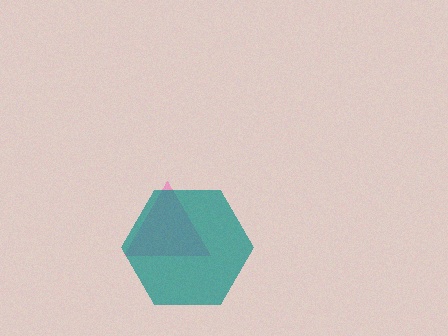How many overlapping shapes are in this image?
There are 2 overlapping shapes in the image.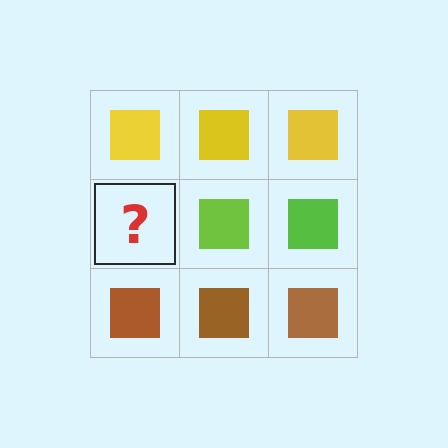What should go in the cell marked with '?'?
The missing cell should contain a lime square.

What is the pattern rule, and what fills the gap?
The rule is that each row has a consistent color. The gap should be filled with a lime square.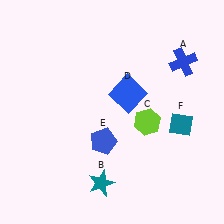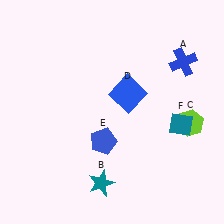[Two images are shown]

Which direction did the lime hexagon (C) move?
The lime hexagon (C) moved right.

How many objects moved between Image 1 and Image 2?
1 object moved between the two images.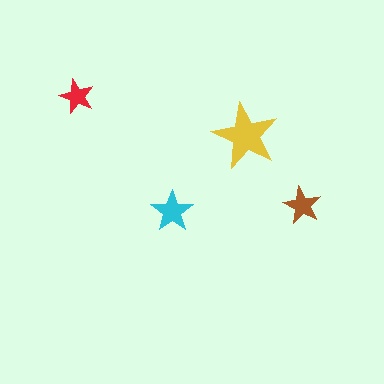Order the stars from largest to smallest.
the yellow one, the cyan one, the brown one, the red one.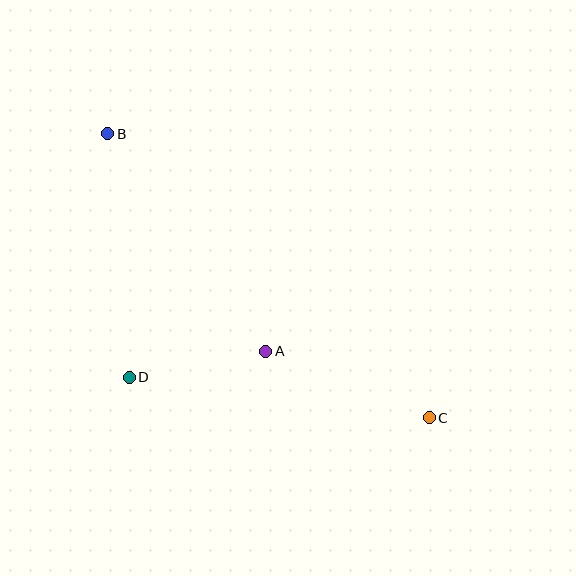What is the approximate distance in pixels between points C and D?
The distance between C and D is approximately 302 pixels.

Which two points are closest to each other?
Points A and D are closest to each other.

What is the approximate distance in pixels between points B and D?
The distance between B and D is approximately 244 pixels.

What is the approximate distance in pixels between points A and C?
The distance between A and C is approximately 176 pixels.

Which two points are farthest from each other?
Points B and C are farthest from each other.